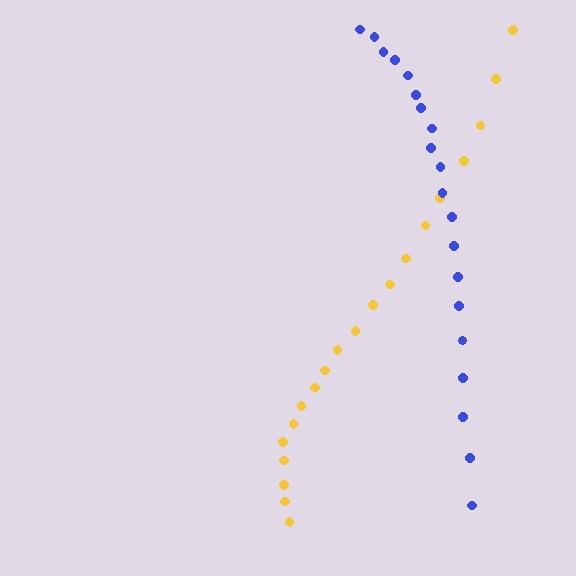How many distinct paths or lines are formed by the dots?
There are 2 distinct paths.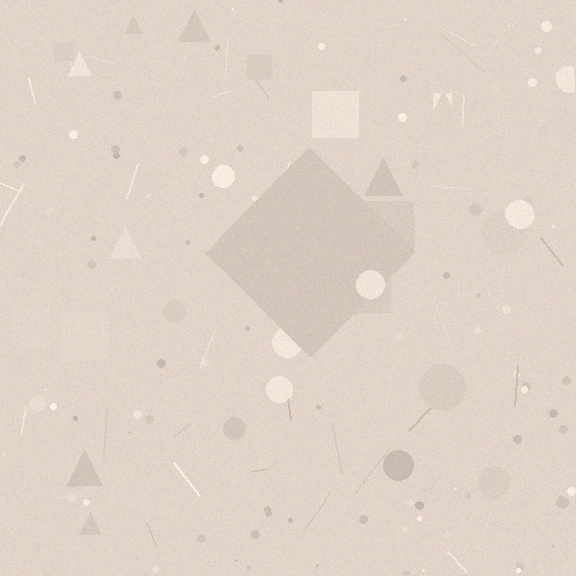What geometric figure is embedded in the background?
A diamond is embedded in the background.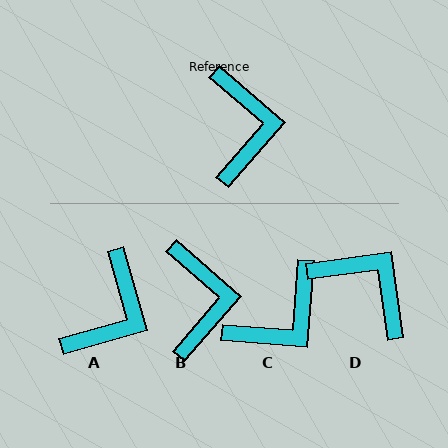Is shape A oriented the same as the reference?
No, it is off by about 34 degrees.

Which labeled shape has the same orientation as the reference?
B.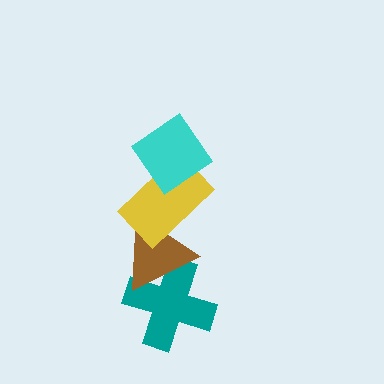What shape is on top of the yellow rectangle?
The cyan diamond is on top of the yellow rectangle.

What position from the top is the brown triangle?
The brown triangle is 3rd from the top.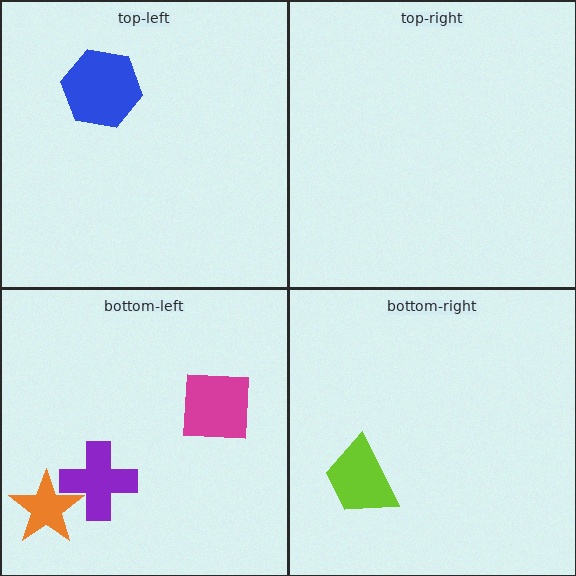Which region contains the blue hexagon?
The top-left region.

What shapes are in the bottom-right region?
The lime trapezoid.